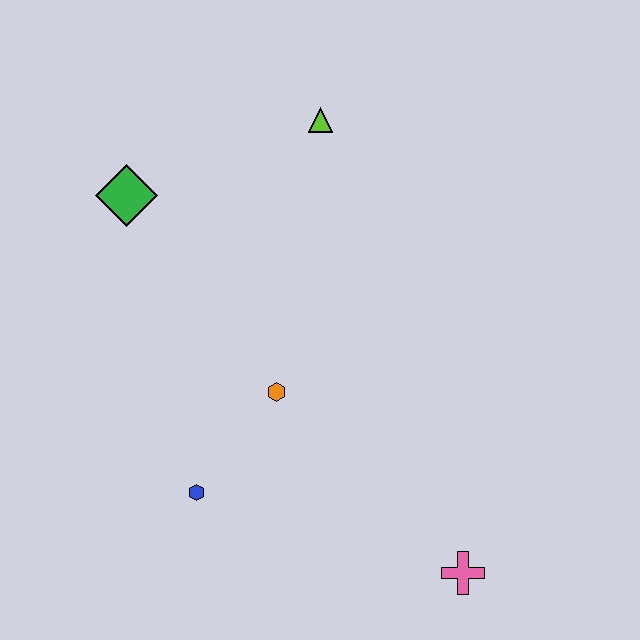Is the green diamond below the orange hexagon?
No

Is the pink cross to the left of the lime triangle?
No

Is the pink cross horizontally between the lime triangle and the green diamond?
No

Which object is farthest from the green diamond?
The pink cross is farthest from the green diamond.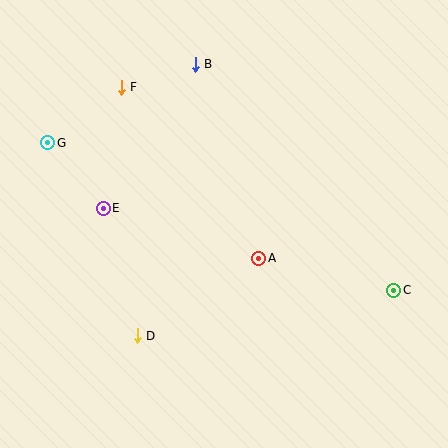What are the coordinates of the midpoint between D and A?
The midpoint between D and A is at (198, 297).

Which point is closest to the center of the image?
Point A at (259, 258) is closest to the center.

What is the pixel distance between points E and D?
The distance between E and D is 132 pixels.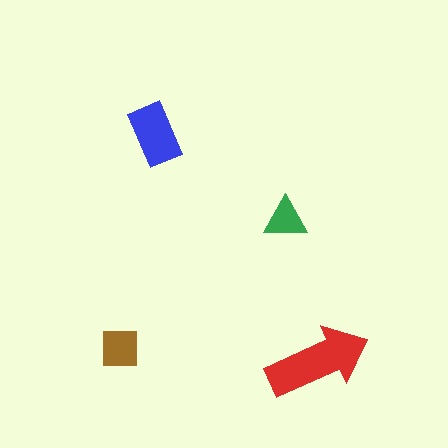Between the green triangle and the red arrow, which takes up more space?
The red arrow.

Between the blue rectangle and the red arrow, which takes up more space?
The red arrow.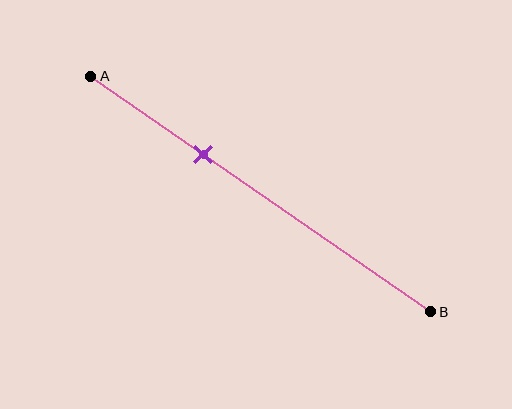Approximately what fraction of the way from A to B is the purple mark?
The purple mark is approximately 35% of the way from A to B.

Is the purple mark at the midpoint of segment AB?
No, the mark is at about 35% from A, not at the 50% midpoint.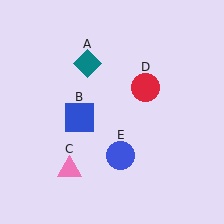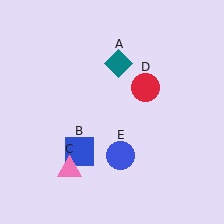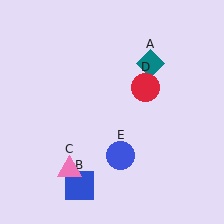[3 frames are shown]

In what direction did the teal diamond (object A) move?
The teal diamond (object A) moved right.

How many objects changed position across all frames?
2 objects changed position: teal diamond (object A), blue square (object B).